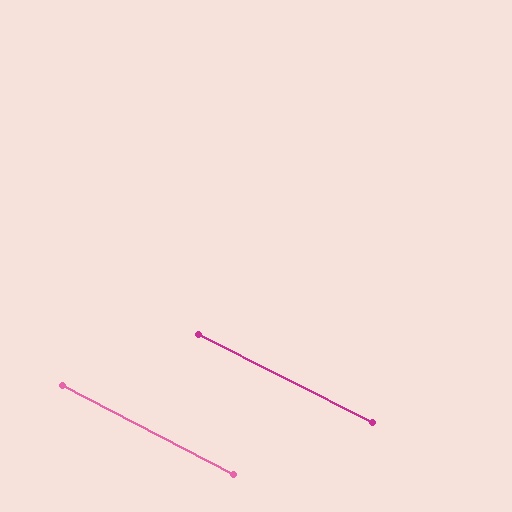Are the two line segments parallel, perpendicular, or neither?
Parallel — their directions differ by only 0.7°.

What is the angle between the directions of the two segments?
Approximately 1 degree.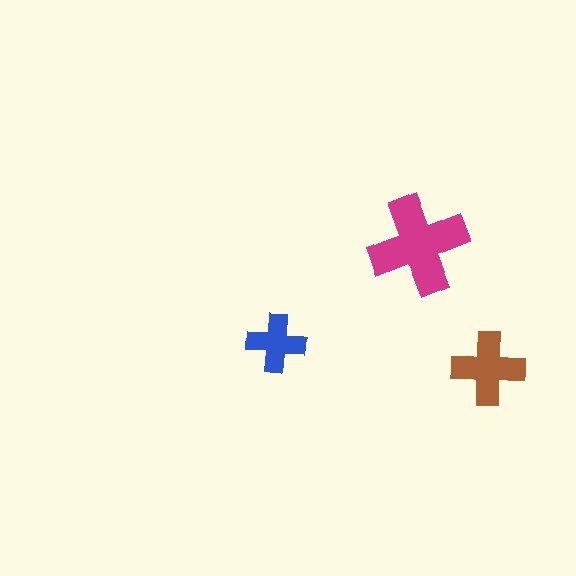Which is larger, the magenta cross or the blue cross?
The magenta one.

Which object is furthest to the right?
The brown cross is rightmost.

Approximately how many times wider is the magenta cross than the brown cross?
About 1.5 times wider.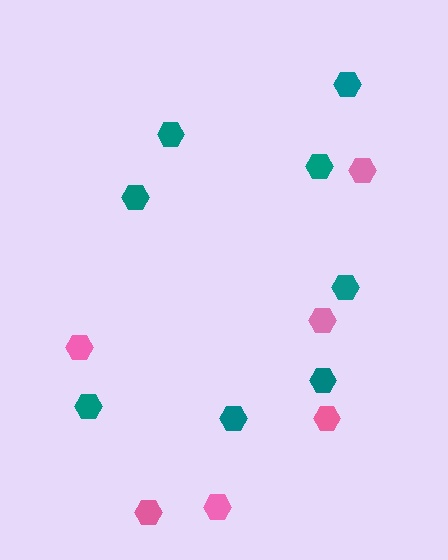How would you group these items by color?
There are 2 groups: one group of pink hexagons (6) and one group of teal hexagons (8).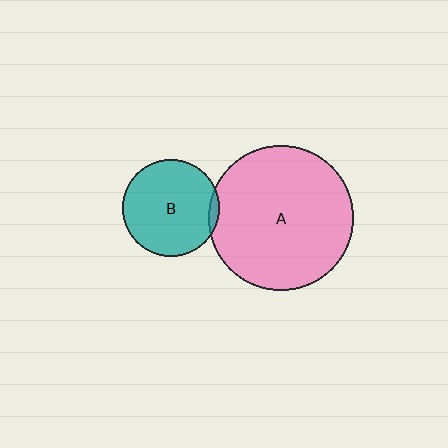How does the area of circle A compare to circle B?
Approximately 2.2 times.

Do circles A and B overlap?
Yes.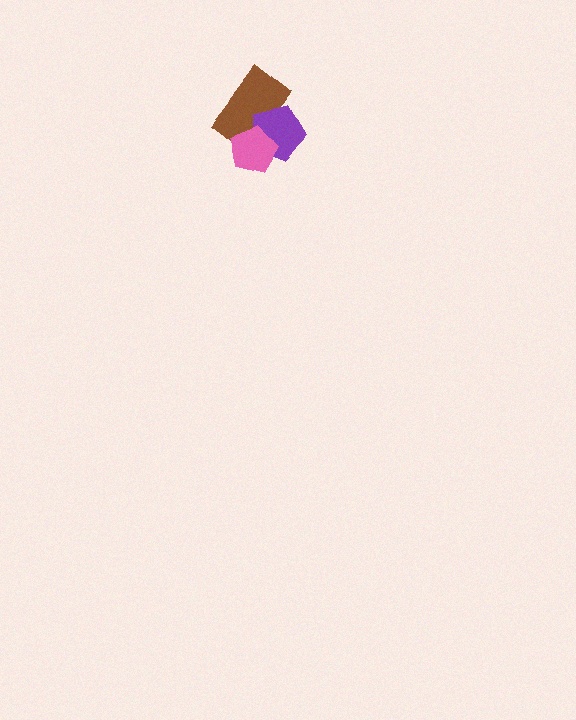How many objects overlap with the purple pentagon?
2 objects overlap with the purple pentagon.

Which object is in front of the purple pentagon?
The pink pentagon is in front of the purple pentagon.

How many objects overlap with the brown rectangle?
2 objects overlap with the brown rectangle.